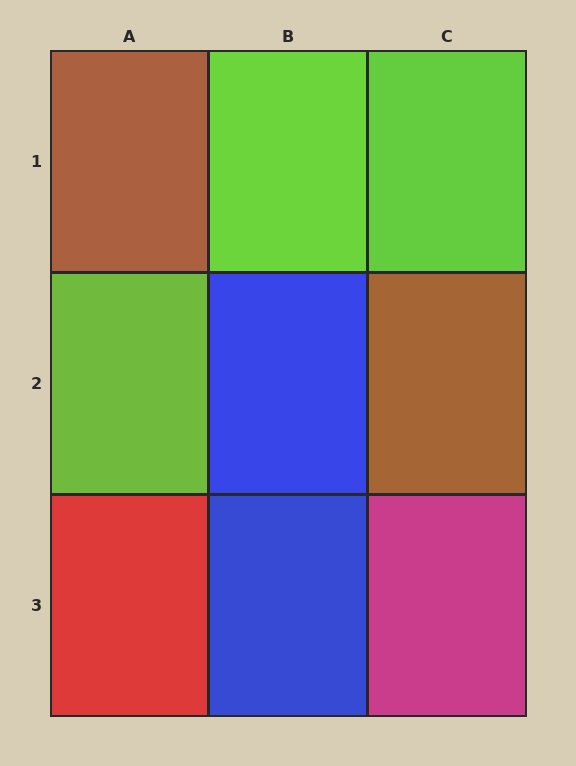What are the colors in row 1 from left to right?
Brown, lime, lime.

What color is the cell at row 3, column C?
Magenta.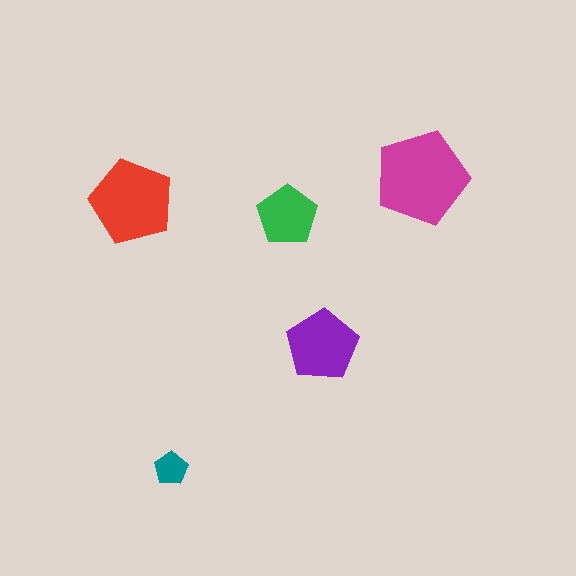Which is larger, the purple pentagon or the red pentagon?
The red one.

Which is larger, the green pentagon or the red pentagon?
The red one.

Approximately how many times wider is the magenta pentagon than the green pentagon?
About 1.5 times wider.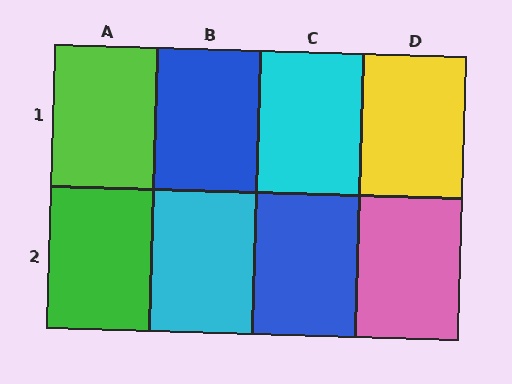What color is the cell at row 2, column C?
Blue.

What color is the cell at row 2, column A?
Green.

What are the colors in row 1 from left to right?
Lime, blue, cyan, yellow.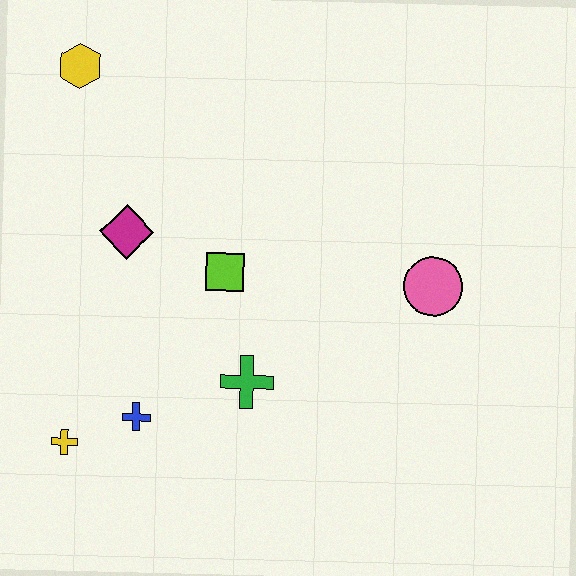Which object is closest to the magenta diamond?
The lime square is closest to the magenta diamond.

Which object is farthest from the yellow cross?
The pink circle is farthest from the yellow cross.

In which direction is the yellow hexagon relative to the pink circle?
The yellow hexagon is to the left of the pink circle.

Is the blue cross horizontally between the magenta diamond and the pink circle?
Yes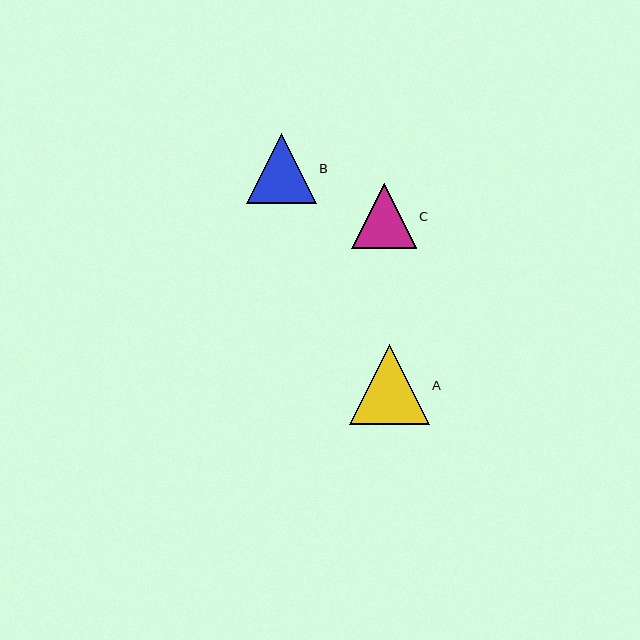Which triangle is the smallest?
Triangle C is the smallest with a size of approximately 65 pixels.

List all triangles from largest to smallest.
From largest to smallest: A, B, C.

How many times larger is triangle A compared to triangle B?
Triangle A is approximately 1.1 times the size of triangle B.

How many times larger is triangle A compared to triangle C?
Triangle A is approximately 1.2 times the size of triangle C.